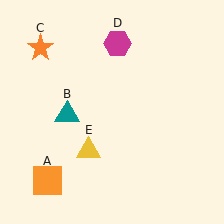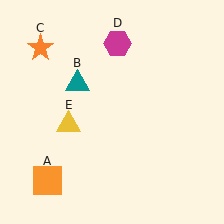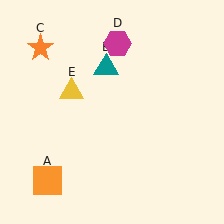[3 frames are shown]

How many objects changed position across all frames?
2 objects changed position: teal triangle (object B), yellow triangle (object E).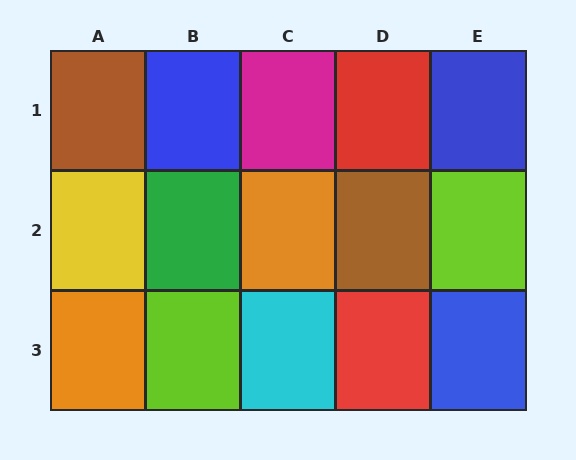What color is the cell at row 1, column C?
Magenta.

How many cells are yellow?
1 cell is yellow.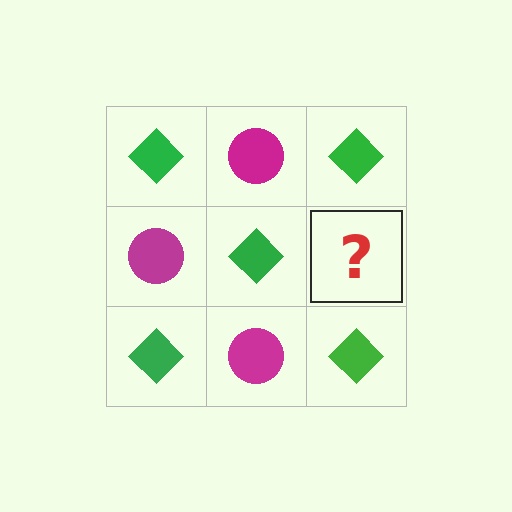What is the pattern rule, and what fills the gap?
The rule is that it alternates green diamond and magenta circle in a checkerboard pattern. The gap should be filled with a magenta circle.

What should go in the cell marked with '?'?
The missing cell should contain a magenta circle.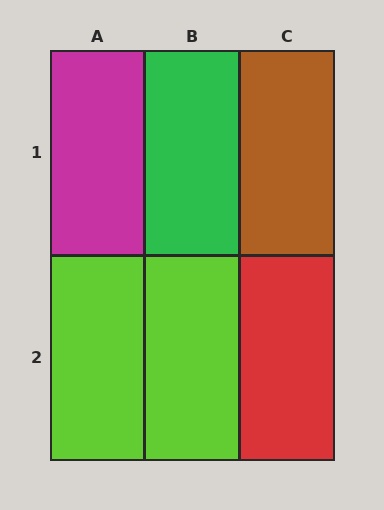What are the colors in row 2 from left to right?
Lime, lime, red.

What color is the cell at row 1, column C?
Brown.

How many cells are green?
1 cell is green.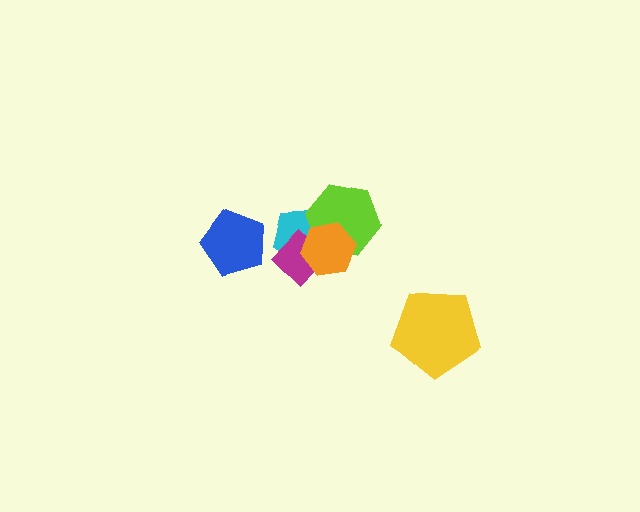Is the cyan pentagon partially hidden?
Yes, it is partially covered by another shape.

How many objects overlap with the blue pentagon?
0 objects overlap with the blue pentagon.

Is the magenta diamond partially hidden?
Yes, it is partially covered by another shape.